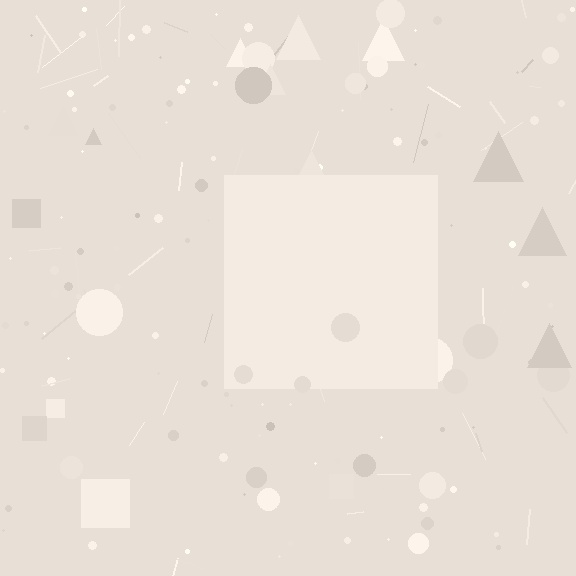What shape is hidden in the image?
A square is hidden in the image.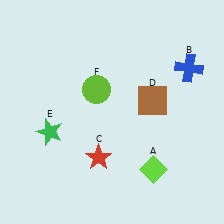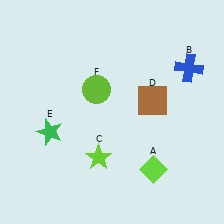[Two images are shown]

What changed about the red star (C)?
In Image 1, C is red. In Image 2, it changed to lime.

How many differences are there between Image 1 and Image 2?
There is 1 difference between the two images.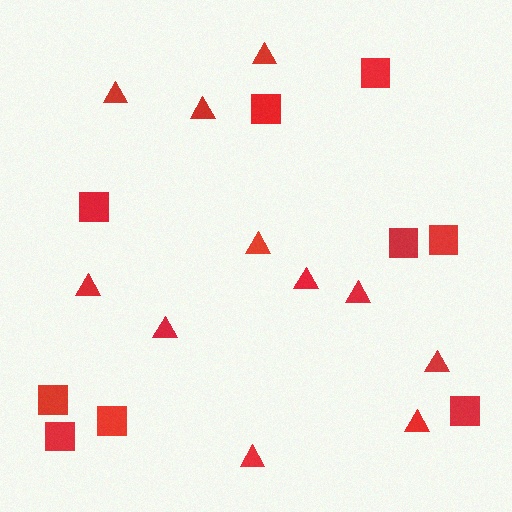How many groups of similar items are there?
There are 2 groups: one group of triangles (11) and one group of squares (9).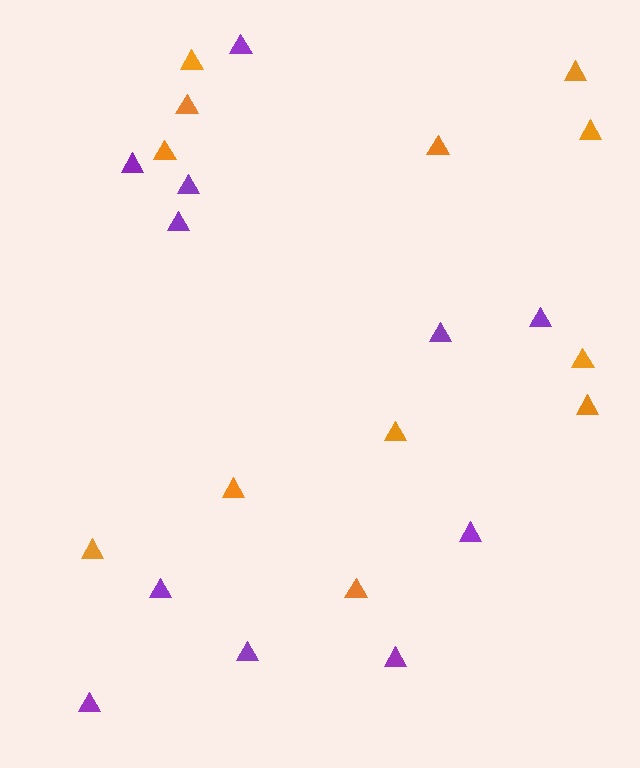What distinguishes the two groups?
There are 2 groups: one group of purple triangles (11) and one group of orange triangles (12).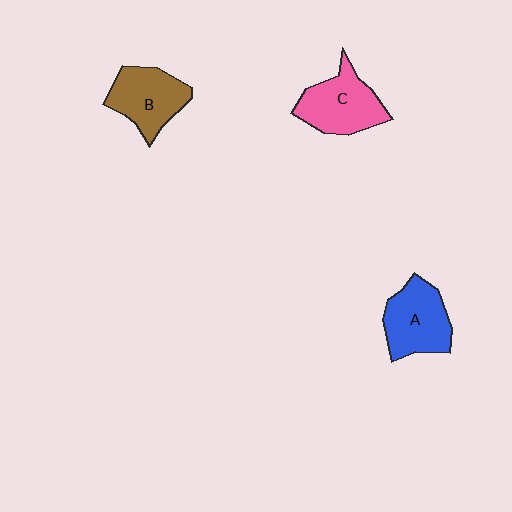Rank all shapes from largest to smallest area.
From largest to smallest: C (pink), A (blue), B (brown).